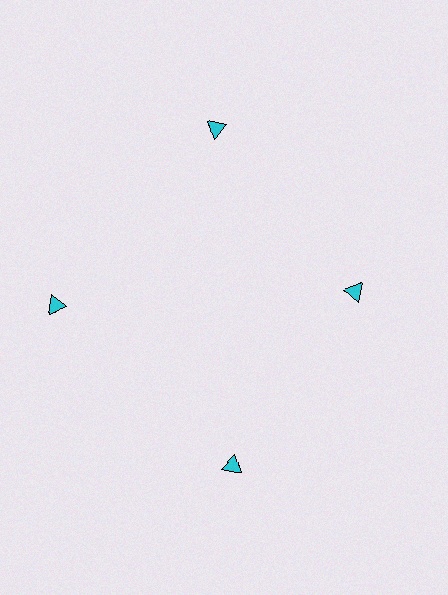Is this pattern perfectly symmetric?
No. The 4 cyan triangles are arranged in a ring, but one element near the 3 o'clock position is pulled inward toward the center, breaking the 4-fold rotational symmetry.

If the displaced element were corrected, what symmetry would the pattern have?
It would have 4-fold rotational symmetry — the pattern would map onto itself every 90 degrees.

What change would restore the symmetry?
The symmetry would be restored by moving it outward, back onto the ring so that all 4 triangles sit at equal angles and equal distance from the center.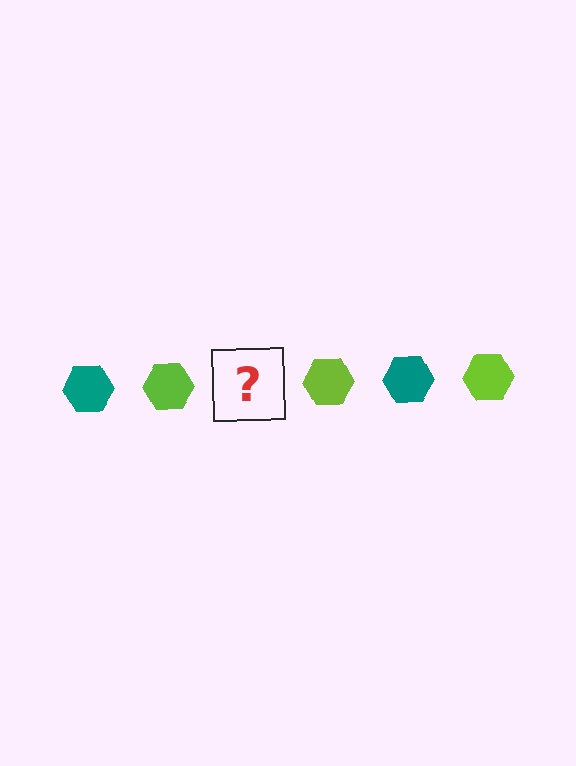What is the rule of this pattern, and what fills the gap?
The rule is that the pattern cycles through teal, lime hexagons. The gap should be filled with a teal hexagon.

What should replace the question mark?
The question mark should be replaced with a teal hexagon.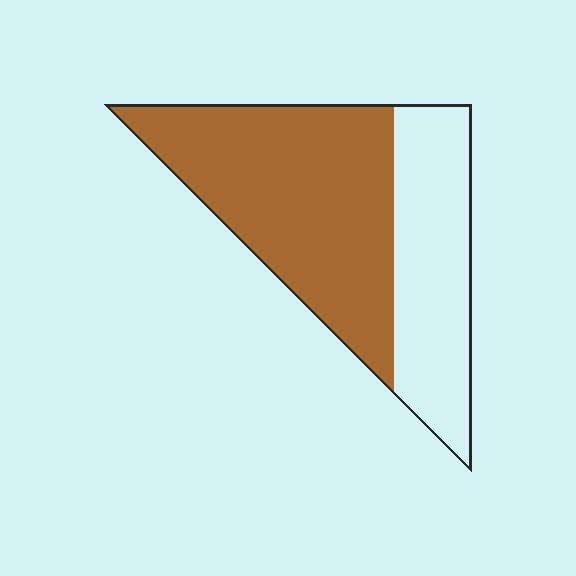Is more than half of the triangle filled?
Yes.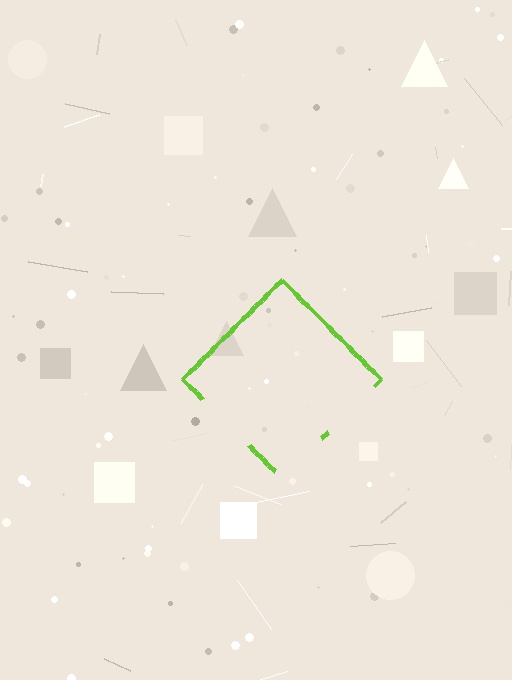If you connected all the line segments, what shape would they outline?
They would outline a diamond.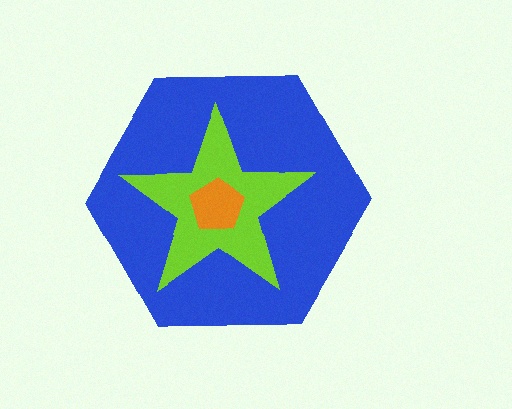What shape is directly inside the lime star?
The orange pentagon.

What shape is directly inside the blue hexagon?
The lime star.